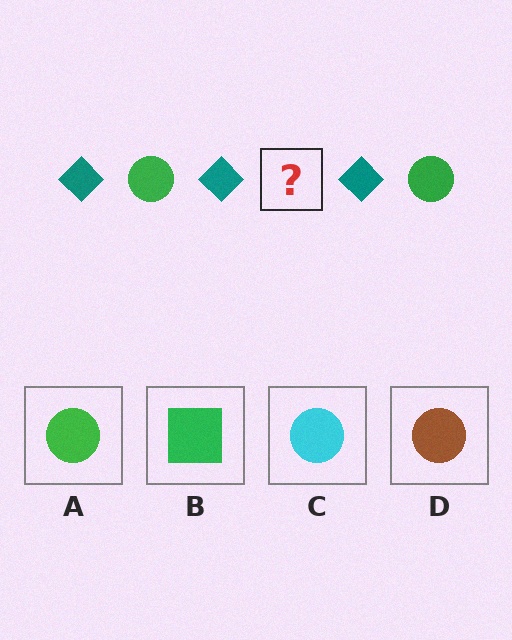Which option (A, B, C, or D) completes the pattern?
A.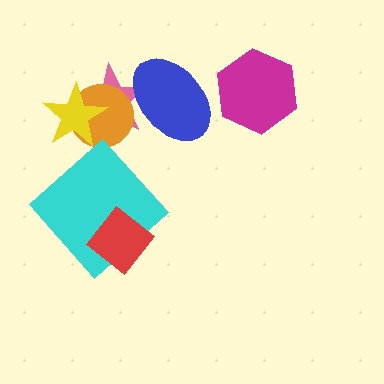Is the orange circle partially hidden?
Yes, it is partially covered by another shape.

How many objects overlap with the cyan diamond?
1 object overlaps with the cyan diamond.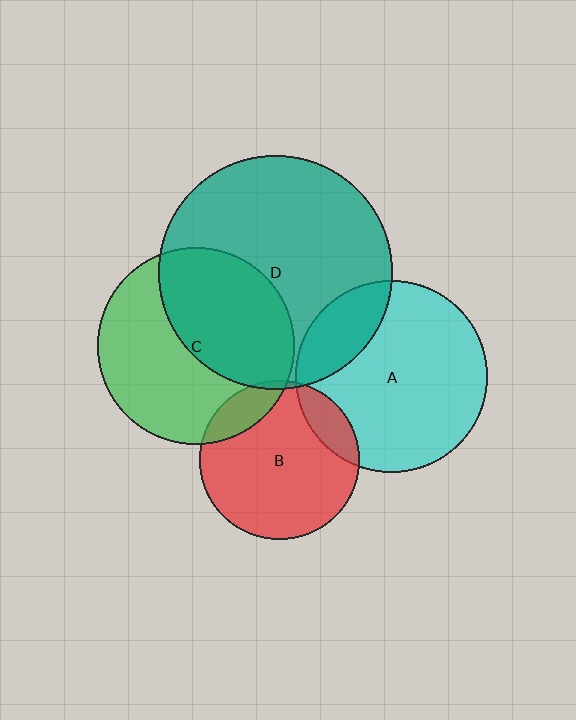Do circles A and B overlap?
Yes.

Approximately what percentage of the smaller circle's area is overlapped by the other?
Approximately 15%.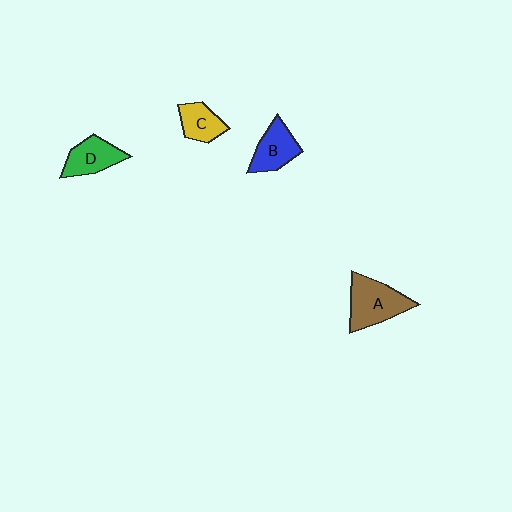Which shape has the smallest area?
Shape C (yellow).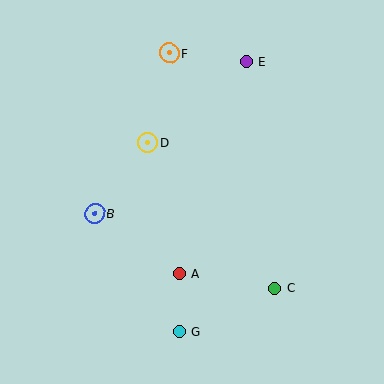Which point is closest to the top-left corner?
Point F is closest to the top-left corner.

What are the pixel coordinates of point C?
Point C is at (274, 288).